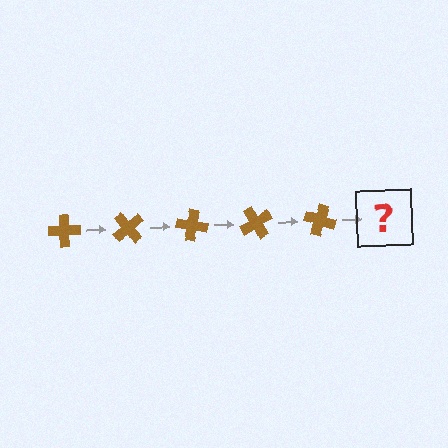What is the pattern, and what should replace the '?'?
The pattern is that the cross rotates 50 degrees each step. The '?' should be a brown cross rotated 250 degrees.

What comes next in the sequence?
The next element should be a brown cross rotated 250 degrees.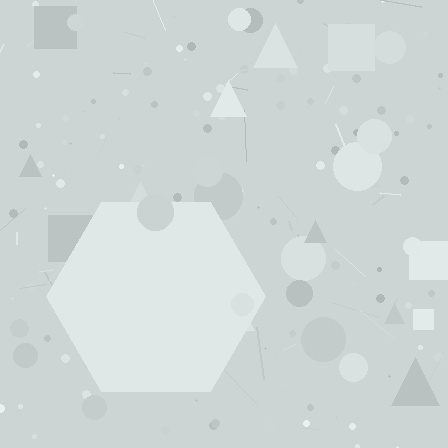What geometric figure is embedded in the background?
A hexagon is embedded in the background.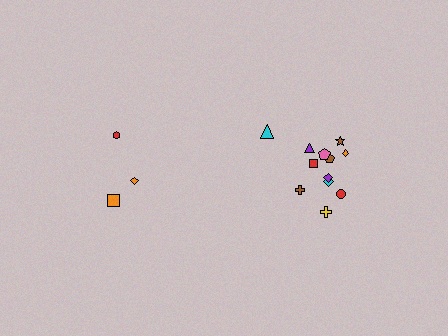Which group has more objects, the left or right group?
The right group.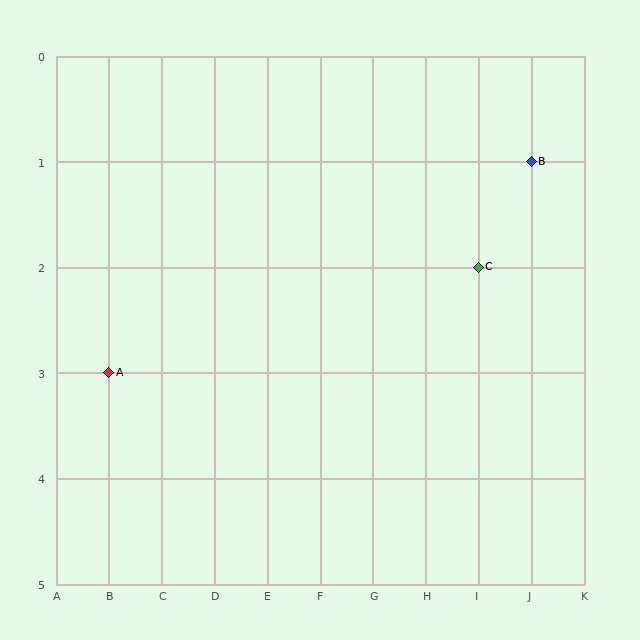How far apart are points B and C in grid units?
Points B and C are 1 column and 1 row apart (about 1.4 grid units diagonally).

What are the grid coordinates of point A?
Point A is at grid coordinates (B, 3).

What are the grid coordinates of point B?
Point B is at grid coordinates (J, 1).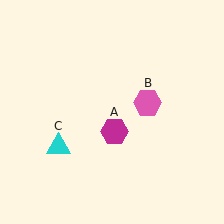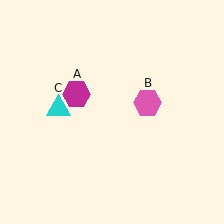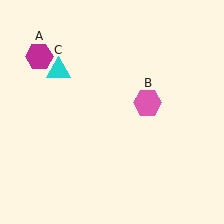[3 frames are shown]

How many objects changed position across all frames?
2 objects changed position: magenta hexagon (object A), cyan triangle (object C).